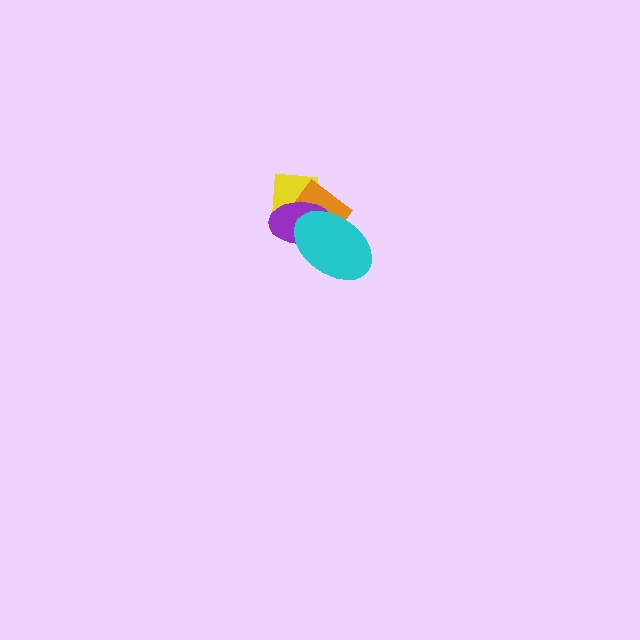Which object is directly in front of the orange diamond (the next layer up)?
The purple ellipse is directly in front of the orange diamond.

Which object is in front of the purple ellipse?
The cyan ellipse is in front of the purple ellipse.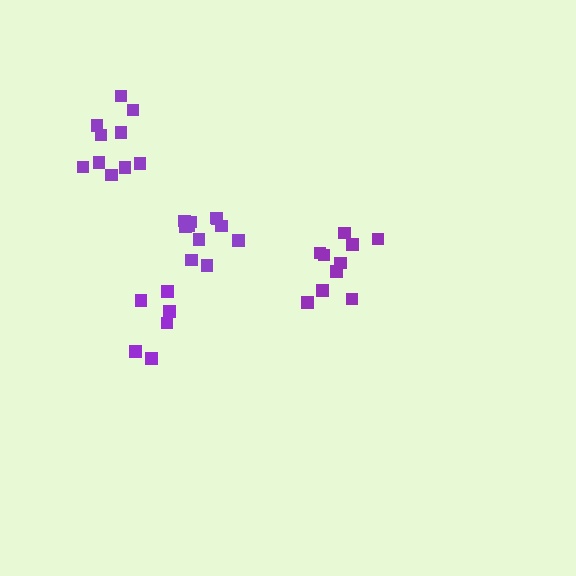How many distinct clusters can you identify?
There are 4 distinct clusters.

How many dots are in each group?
Group 1: 6 dots, Group 2: 10 dots, Group 3: 11 dots, Group 4: 10 dots (37 total).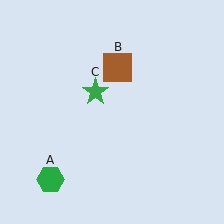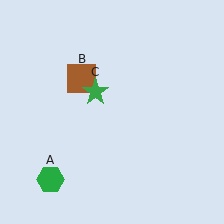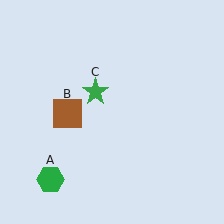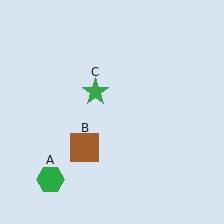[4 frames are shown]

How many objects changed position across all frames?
1 object changed position: brown square (object B).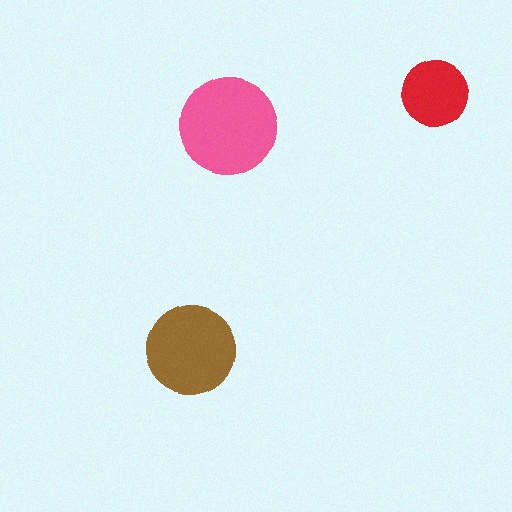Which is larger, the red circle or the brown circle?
The brown one.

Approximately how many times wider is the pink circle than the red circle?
About 1.5 times wider.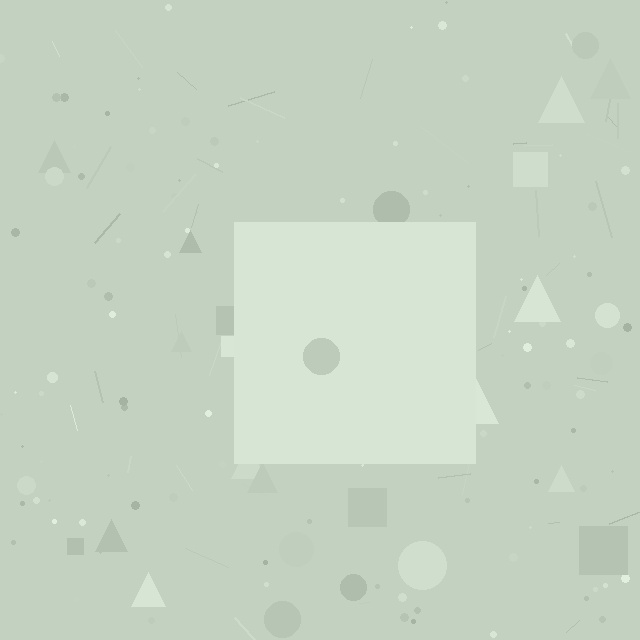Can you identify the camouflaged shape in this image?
The camouflaged shape is a square.